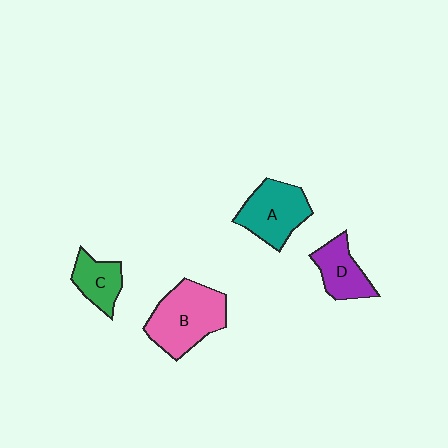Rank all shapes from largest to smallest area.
From largest to smallest: B (pink), A (teal), D (purple), C (green).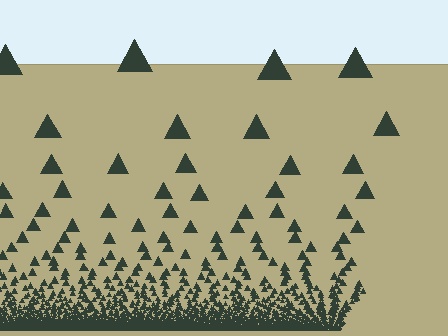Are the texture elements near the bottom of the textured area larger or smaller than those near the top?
Smaller. The gradient is inverted — elements near the bottom are smaller and denser.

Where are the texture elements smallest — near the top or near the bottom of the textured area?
Near the bottom.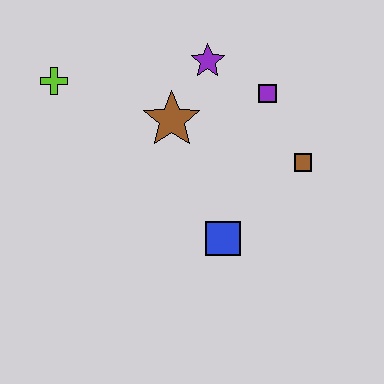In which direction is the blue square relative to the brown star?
The blue square is below the brown star.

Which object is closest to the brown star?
The purple star is closest to the brown star.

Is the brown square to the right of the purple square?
Yes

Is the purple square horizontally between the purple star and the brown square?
Yes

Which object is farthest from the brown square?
The lime cross is farthest from the brown square.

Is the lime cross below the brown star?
No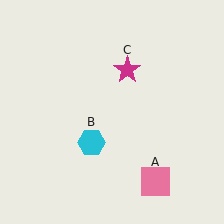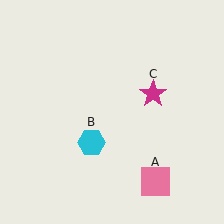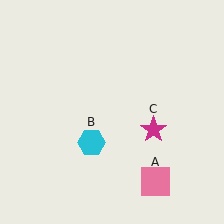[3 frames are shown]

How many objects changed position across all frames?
1 object changed position: magenta star (object C).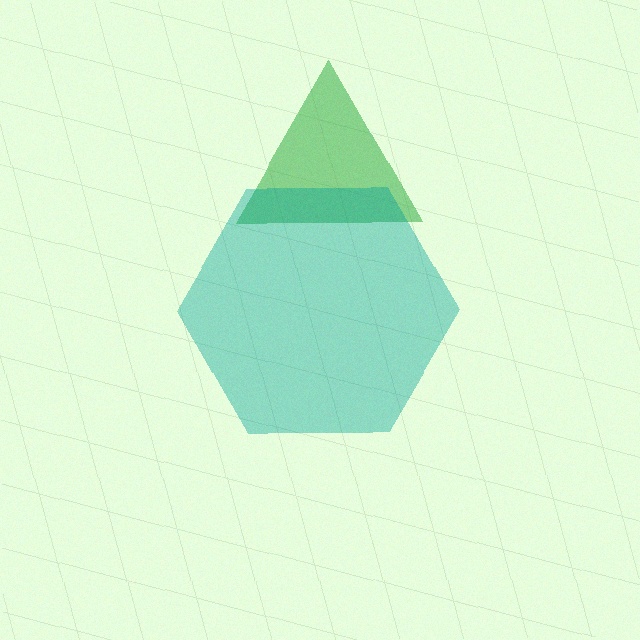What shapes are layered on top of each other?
The layered shapes are: a green triangle, a teal hexagon.